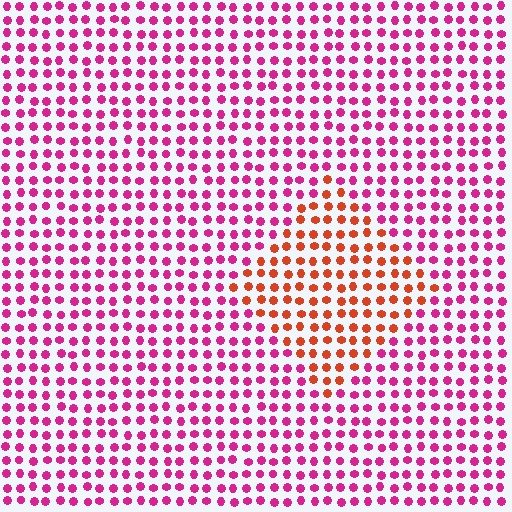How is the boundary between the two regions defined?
The boundary is defined purely by a slight shift in hue (about 47 degrees). Spacing, size, and orientation are identical on both sides.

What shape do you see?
I see a diamond.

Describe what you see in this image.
The image is filled with small magenta elements in a uniform arrangement. A diamond-shaped region is visible where the elements are tinted to a slightly different hue, forming a subtle color boundary.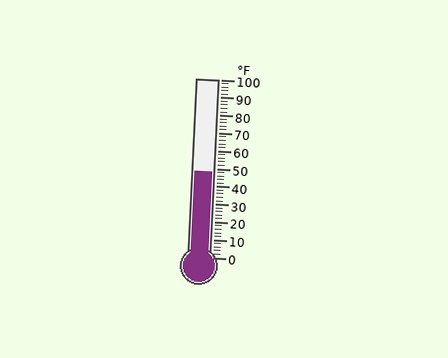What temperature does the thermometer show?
The thermometer shows approximately 48°F.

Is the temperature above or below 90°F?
The temperature is below 90°F.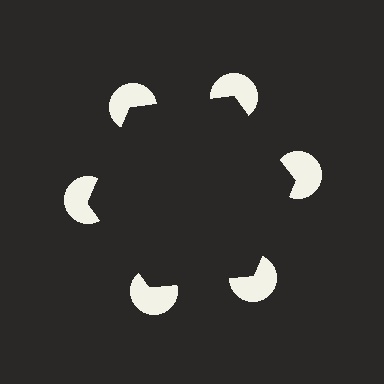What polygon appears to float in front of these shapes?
An illusory hexagon — its edges are inferred from the aligned wedge cuts in the pac-man discs, not physically drawn.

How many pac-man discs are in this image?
There are 6 — one at each vertex of the illusory hexagon.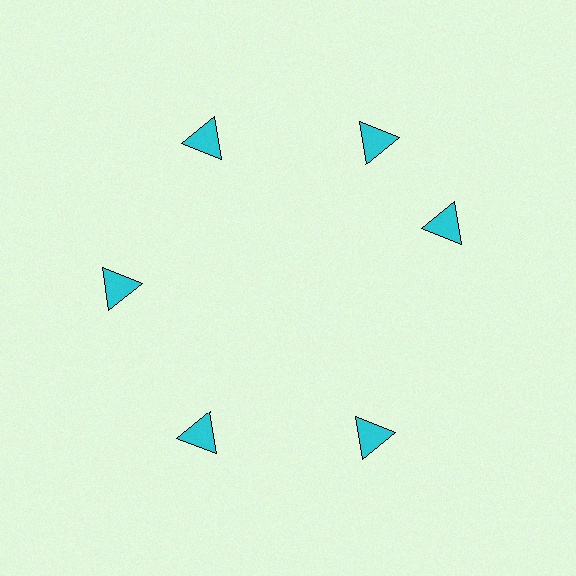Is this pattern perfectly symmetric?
No. The 6 cyan triangles are arranged in a ring, but one element near the 3 o'clock position is rotated out of alignment along the ring, breaking the 6-fold rotational symmetry.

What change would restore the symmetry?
The symmetry would be restored by rotating it back into even spacing with its neighbors so that all 6 triangles sit at equal angles and equal distance from the center.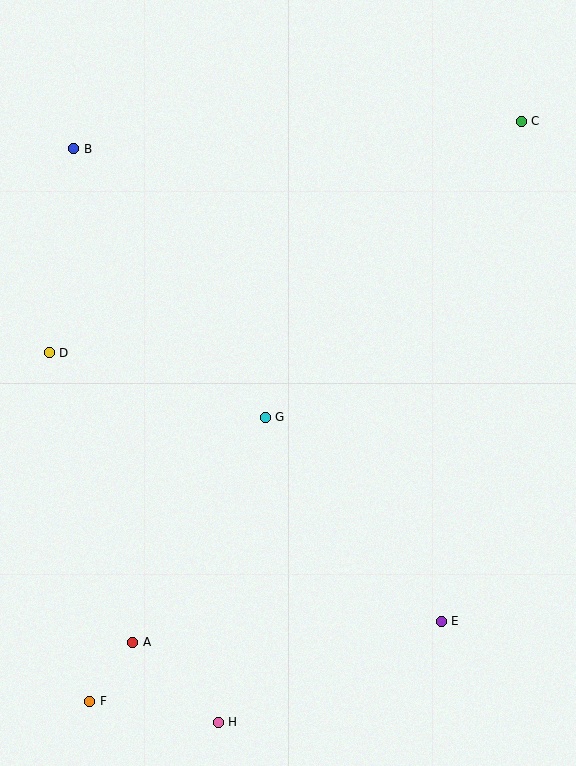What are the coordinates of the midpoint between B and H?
The midpoint between B and H is at (146, 435).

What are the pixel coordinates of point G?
Point G is at (265, 417).